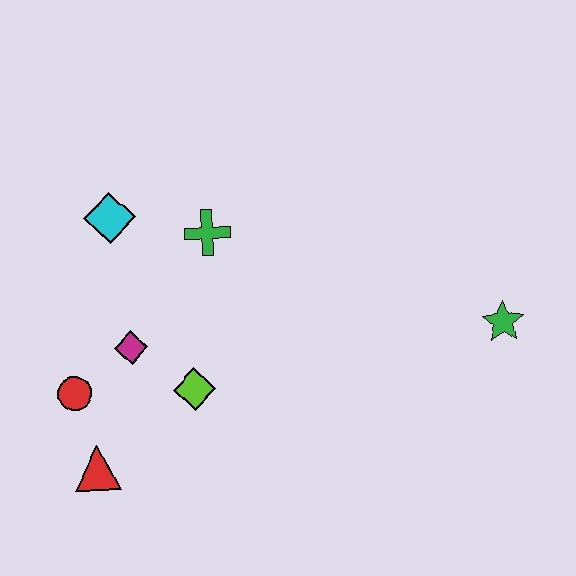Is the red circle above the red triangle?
Yes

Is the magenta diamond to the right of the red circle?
Yes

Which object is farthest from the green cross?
The green star is farthest from the green cross.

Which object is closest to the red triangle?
The red circle is closest to the red triangle.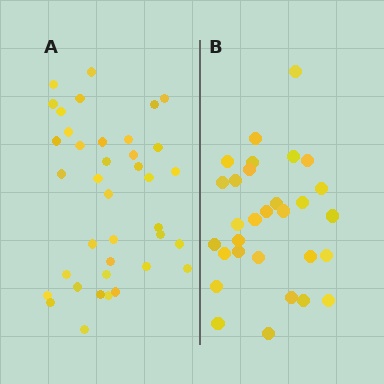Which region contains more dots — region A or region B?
Region A (the left region) has more dots.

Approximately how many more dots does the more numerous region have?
Region A has roughly 8 or so more dots than region B.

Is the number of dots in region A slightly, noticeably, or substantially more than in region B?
Region A has noticeably more, but not dramatically so. The ratio is roughly 1.3 to 1.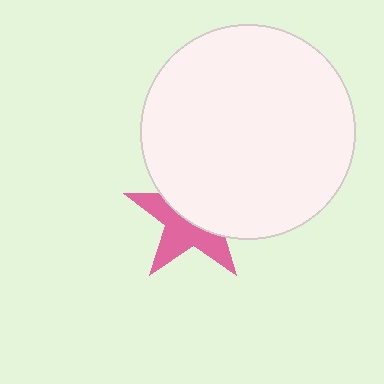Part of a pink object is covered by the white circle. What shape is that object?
It is a star.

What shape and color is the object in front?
The object in front is a white circle.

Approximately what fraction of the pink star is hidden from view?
Roughly 52% of the pink star is hidden behind the white circle.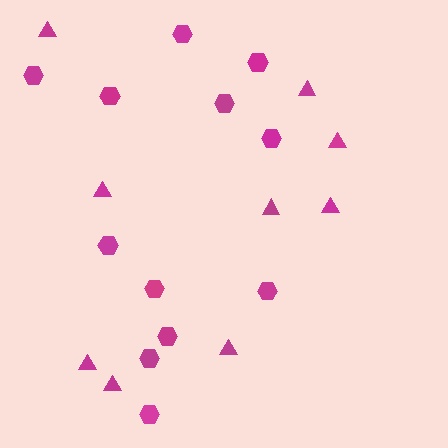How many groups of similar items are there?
There are 2 groups: one group of triangles (9) and one group of hexagons (12).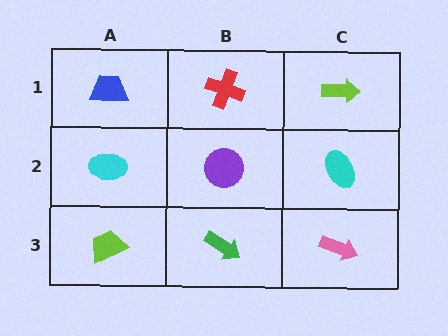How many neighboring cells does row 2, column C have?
3.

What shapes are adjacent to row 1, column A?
A cyan ellipse (row 2, column A), a red cross (row 1, column B).